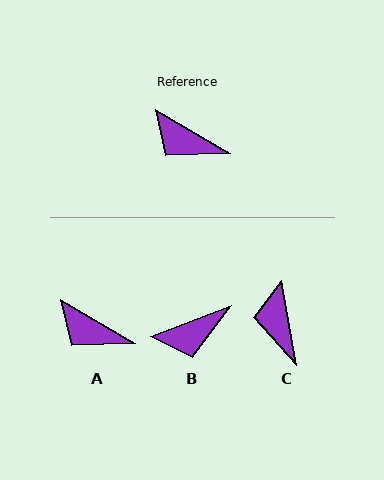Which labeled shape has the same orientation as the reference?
A.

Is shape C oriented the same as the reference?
No, it is off by about 50 degrees.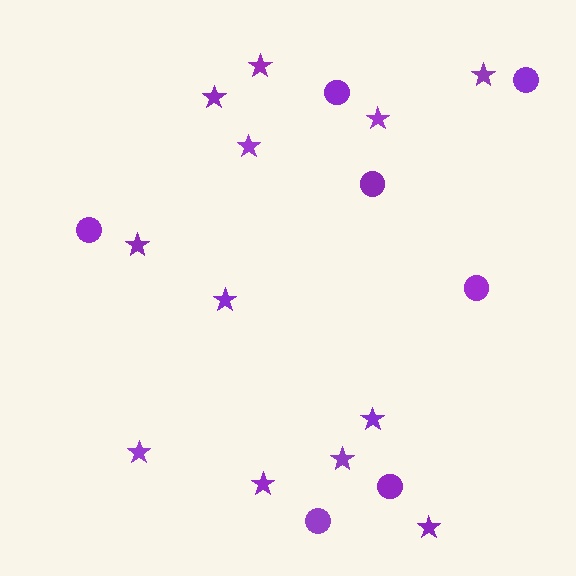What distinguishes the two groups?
There are 2 groups: one group of circles (7) and one group of stars (12).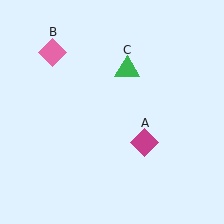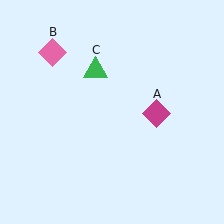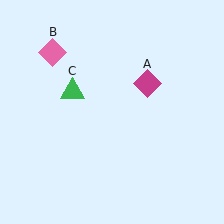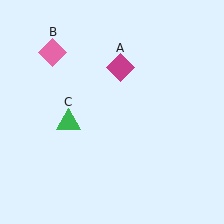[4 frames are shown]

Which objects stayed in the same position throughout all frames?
Pink diamond (object B) remained stationary.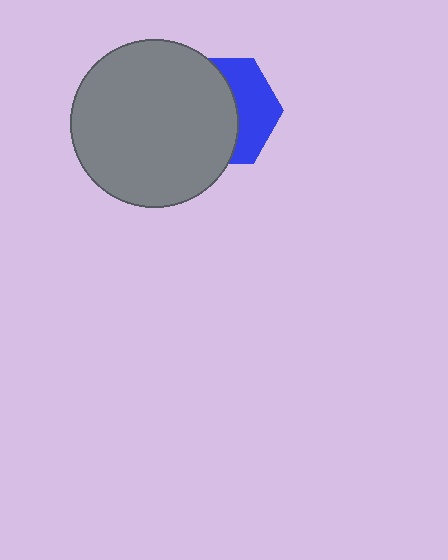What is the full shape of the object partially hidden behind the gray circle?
The partially hidden object is a blue hexagon.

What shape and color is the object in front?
The object in front is a gray circle.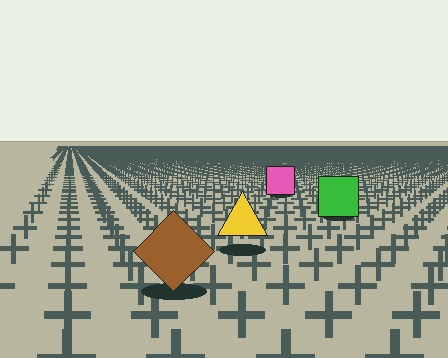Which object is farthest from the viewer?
The pink square is farthest from the viewer. It appears smaller and the ground texture around it is denser.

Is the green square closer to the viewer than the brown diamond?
No. The brown diamond is closer — you can tell from the texture gradient: the ground texture is coarser near it.